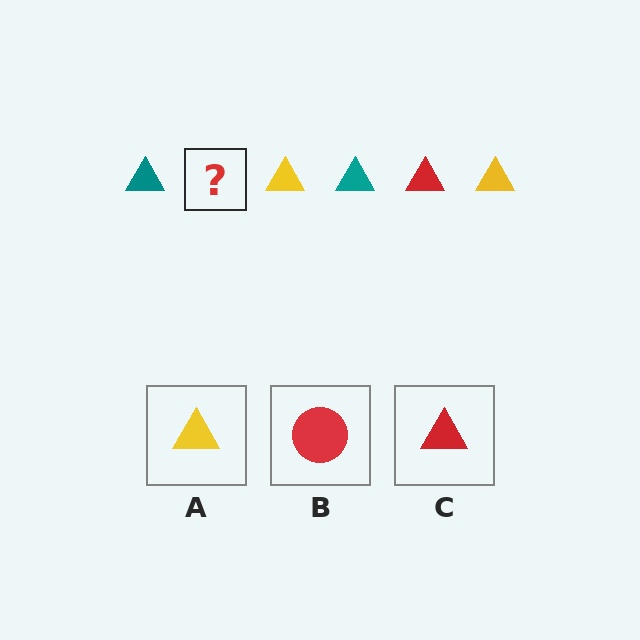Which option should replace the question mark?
Option C.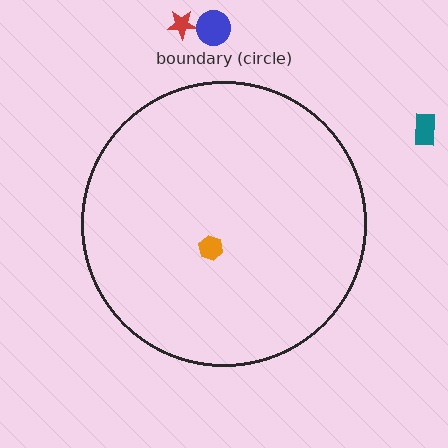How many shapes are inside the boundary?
1 inside, 3 outside.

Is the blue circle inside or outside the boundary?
Outside.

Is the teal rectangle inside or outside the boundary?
Outside.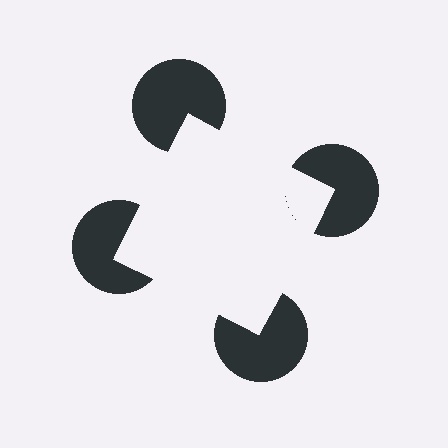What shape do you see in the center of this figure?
An illusory square — its edges are inferred from the aligned wedge cuts in the pac-man discs, not physically drawn.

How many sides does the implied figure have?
4 sides.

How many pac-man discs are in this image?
There are 4 — one at each vertex of the illusory square.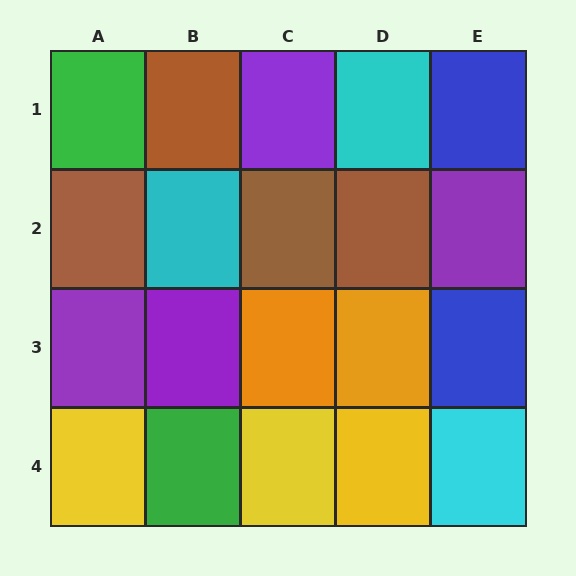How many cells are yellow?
3 cells are yellow.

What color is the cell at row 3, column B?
Purple.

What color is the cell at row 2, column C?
Brown.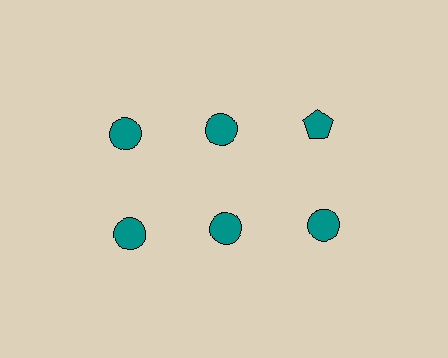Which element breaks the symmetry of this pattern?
The teal pentagon in the top row, center column breaks the symmetry. All other shapes are teal circles.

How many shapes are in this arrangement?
There are 6 shapes arranged in a grid pattern.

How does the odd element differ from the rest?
It has a different shape: pentagon instead of circle.